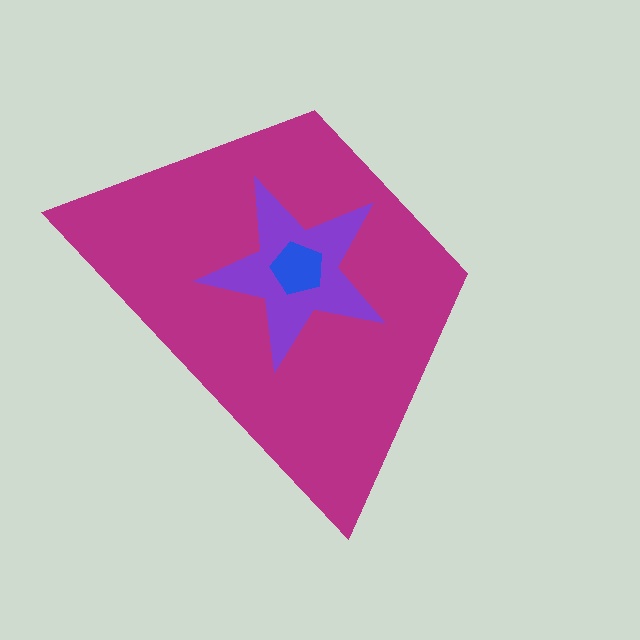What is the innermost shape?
The blue pentagon.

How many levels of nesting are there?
3.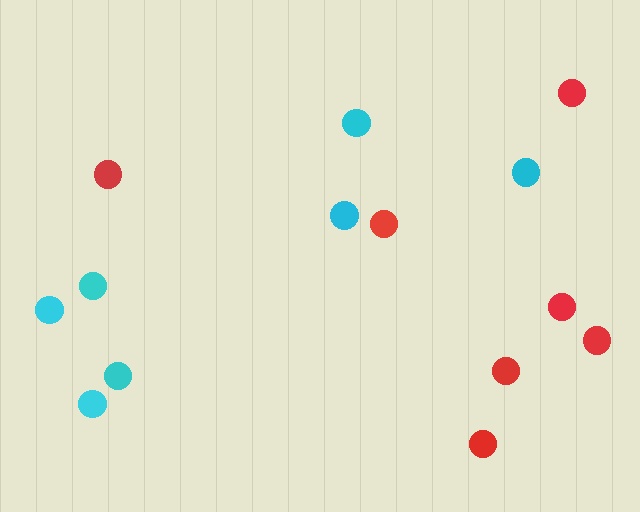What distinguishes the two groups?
There are 2 groups: one group of cyan circles (7) and one group of red circles (7).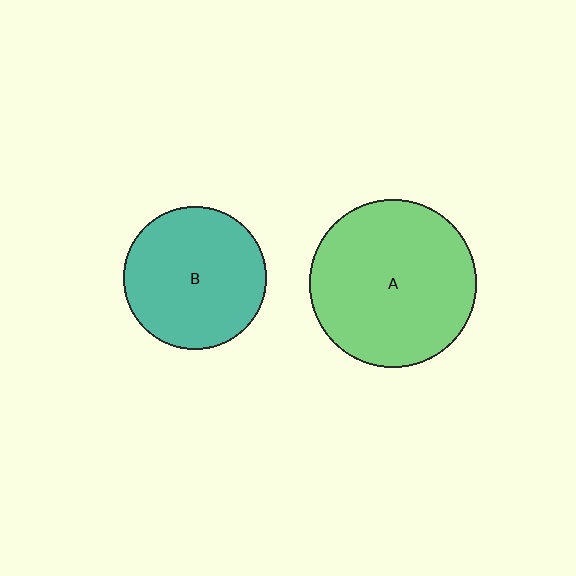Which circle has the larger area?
Circle A (green).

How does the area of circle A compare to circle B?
Approximately 1.4 times.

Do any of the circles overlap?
No, none of the circles overlap.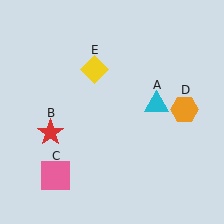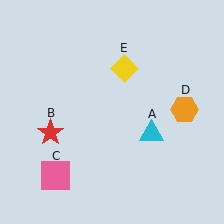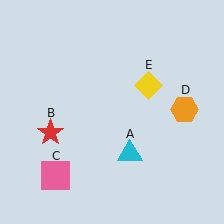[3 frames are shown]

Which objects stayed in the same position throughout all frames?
Red star (object B) and pink square (object C) and orange hexagon (object D) remained stationary.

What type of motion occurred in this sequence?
The cyan triangle (object A), yellow diamond (object E) rotated clockwise around the center of the scene.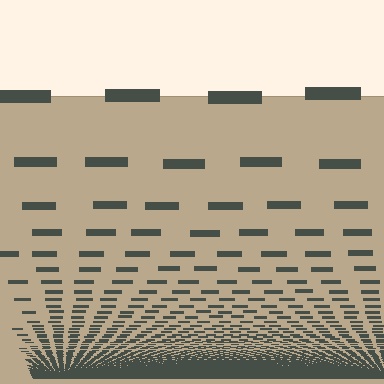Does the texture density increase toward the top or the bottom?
Density increases toward the bottom.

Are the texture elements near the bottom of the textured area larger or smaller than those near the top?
Smaller. The gradient is inverted — elements near the bottom are smaller and denser.